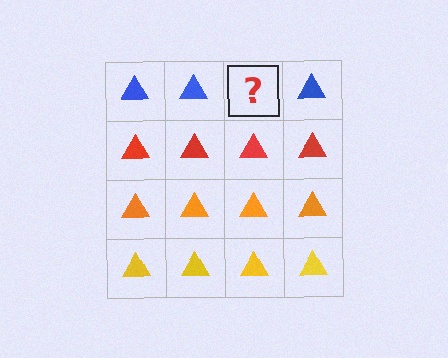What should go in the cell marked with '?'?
The missing cell should contain a blue triangle.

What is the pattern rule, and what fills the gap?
The rule is that each row has a consistent color. The gap should be filled with a blue triangle.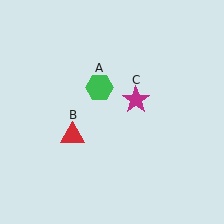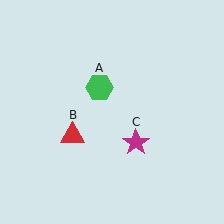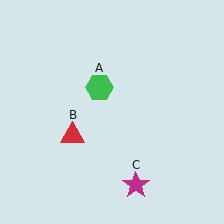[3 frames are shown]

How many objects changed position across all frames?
1 object changed position: magenta star (object C).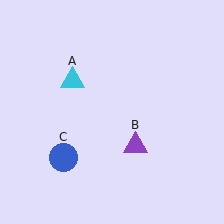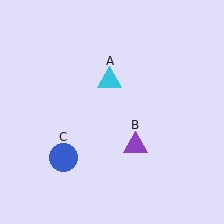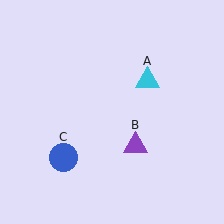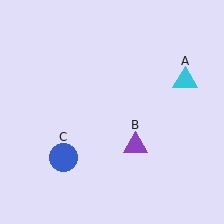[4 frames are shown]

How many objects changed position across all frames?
1 object changed position: cyan triangle (object A).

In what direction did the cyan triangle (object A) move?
The cyan triangle (object A) moved right.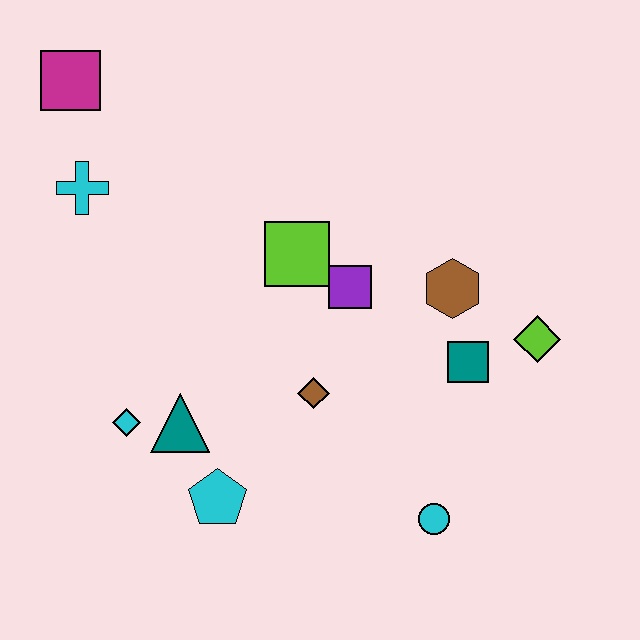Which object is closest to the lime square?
The purple square is closest to the lime square.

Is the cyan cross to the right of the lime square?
No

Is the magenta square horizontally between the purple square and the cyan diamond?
No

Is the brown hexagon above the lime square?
No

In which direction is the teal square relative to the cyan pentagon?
The teal square is to the right of the cyan pentagon.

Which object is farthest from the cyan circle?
The magenta square is farthest from the cyan circle.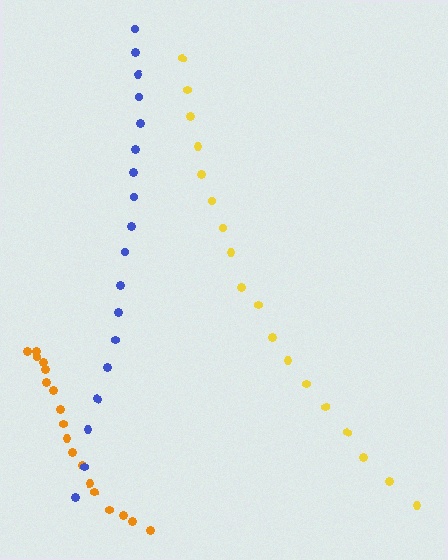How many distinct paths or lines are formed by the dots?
There are 3 distinct paths.